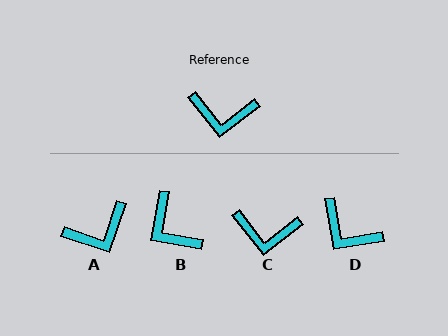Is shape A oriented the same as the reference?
No, it is off by about 33 degrees.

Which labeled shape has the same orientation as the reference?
C.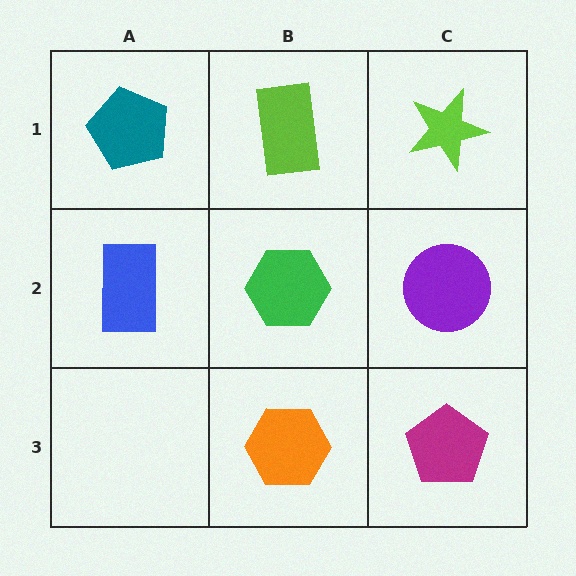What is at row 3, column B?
An orange hexagon.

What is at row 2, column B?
A green hexagon.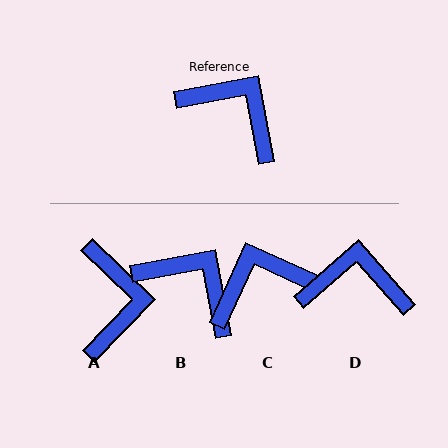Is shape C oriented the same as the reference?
No, it is off by about 55 degrees.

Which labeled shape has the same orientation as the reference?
B.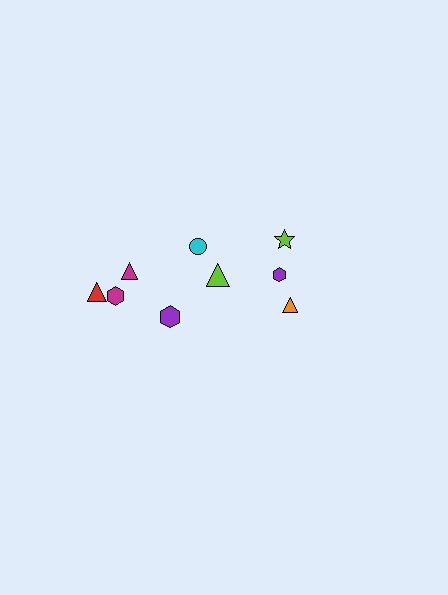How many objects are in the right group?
There are 3 objects.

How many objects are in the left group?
There are 6 objects.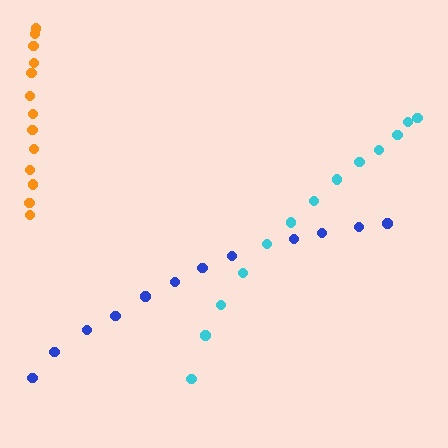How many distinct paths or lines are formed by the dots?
There are 3 distinct paths.